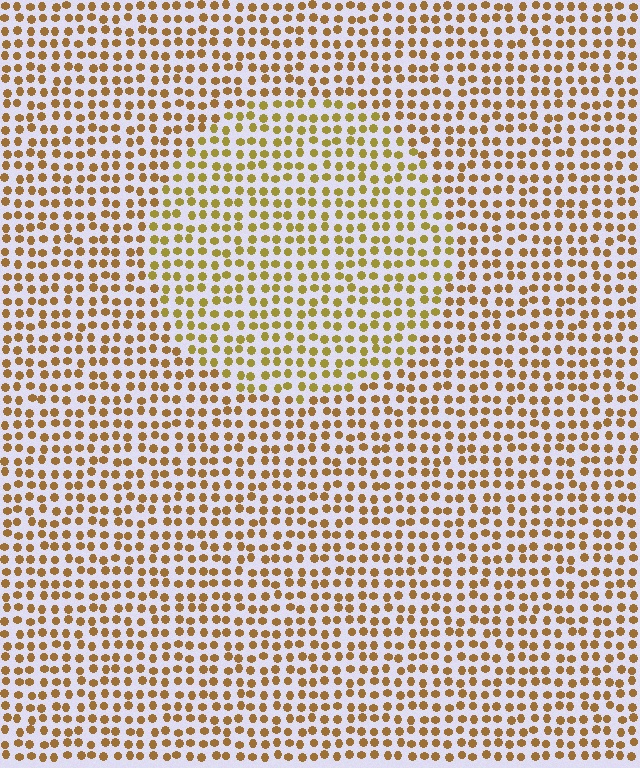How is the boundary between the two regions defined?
The boundary is defined purely by a slight shift in hue (about 20 degrees). Spacing, size, and orientation are identical on both sides.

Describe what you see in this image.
The image is filled with small brown elements in a uniform arrangement. A circle-shaped region is visible where the elements are tinted to a slightly different hue, forming a subtle color boundary.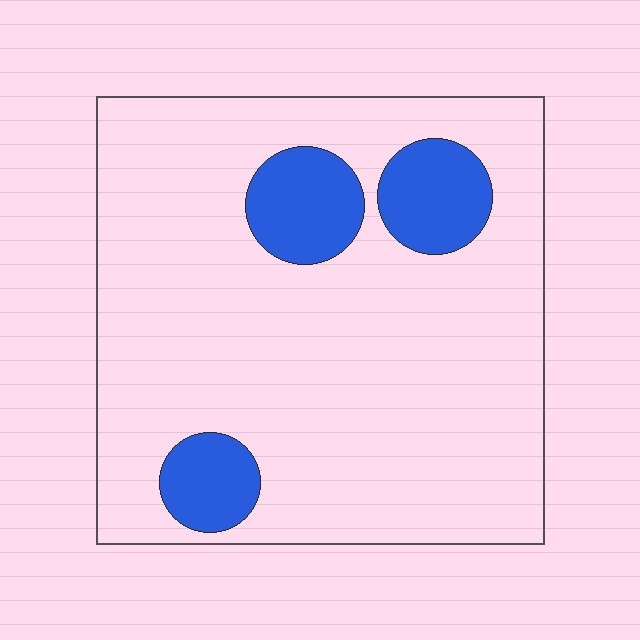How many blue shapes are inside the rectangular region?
3.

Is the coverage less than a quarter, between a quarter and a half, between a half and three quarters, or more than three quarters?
Less than a quarter.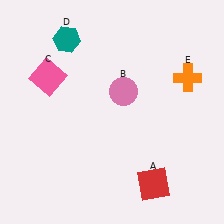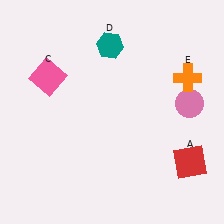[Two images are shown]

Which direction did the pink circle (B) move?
The pink circle (B) moved right.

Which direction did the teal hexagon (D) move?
The teal hexagon (D) moved right.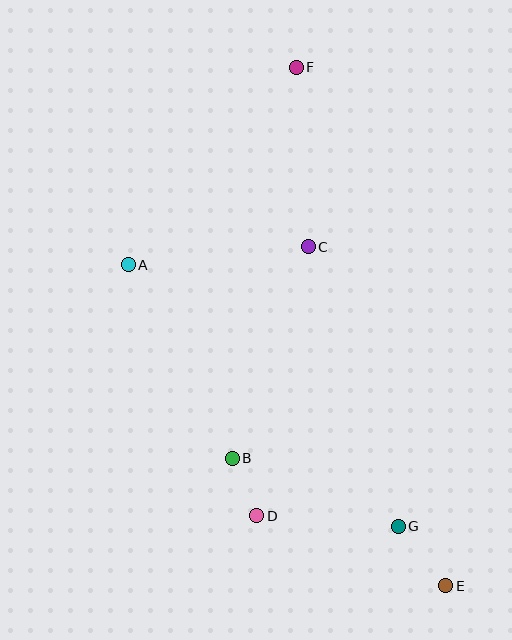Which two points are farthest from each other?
Points E and F are farthest from each other.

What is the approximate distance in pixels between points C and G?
The distance between C and G is approximately 294 pixels.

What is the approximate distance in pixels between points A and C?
The distance between A and C is approximately 181 pixels.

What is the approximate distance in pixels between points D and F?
The distance between D and F is approximately 450 pixels.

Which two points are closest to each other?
Points B and D are closest to each other.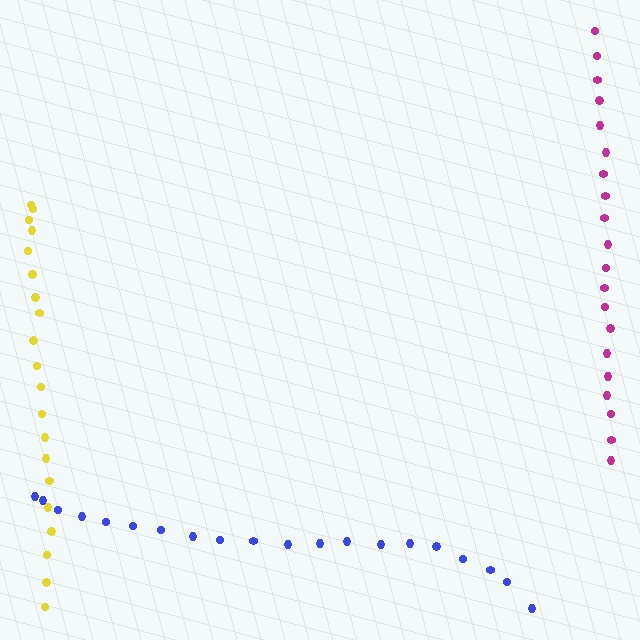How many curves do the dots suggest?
There are 3 distinct paths.